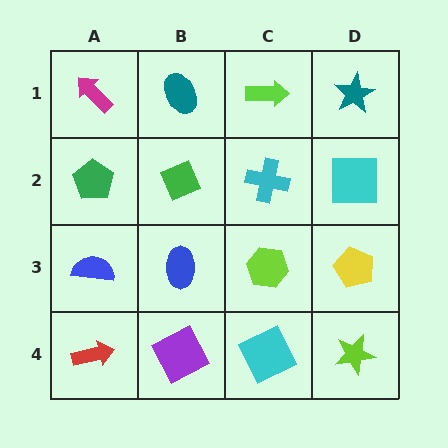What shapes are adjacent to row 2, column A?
A magenta arrow (row 1, column A), a blue semicircle (row 3, column A), a green diamond (row 2, column B).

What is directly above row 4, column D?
A yellow pentagon.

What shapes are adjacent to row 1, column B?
A green diamond (row 2, column B), a magenta arrow (row 1, column A), a lime arrow (row 1, column C).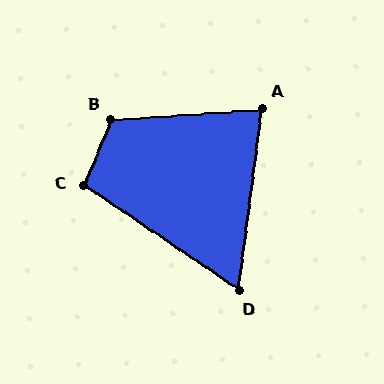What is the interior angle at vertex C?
Approximately 101 degrees (obtuse).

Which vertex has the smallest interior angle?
D, at approximately 63 degrees.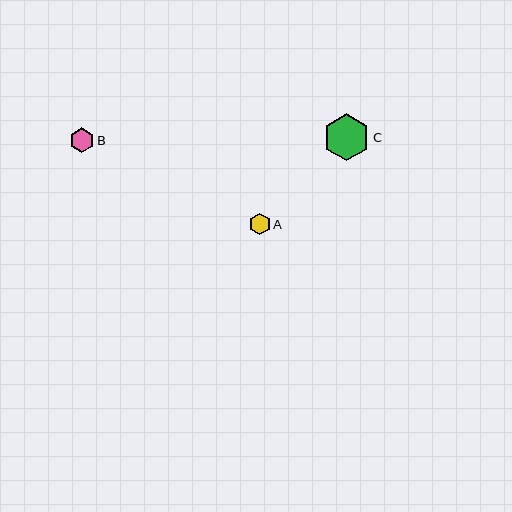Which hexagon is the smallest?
Hexagon A is the smallest with a size of approximately 21 pixels.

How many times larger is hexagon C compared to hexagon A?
Hexagon C is approximately 2.2 times the size of hexagon A.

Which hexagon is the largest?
Hexagon C is the largest with a size of approximately 47 pixels.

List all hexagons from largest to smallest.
From largest to smallest: C, B, A.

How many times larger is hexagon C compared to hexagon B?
Hexagon C is approximately 1.9 times the size of hexagon B.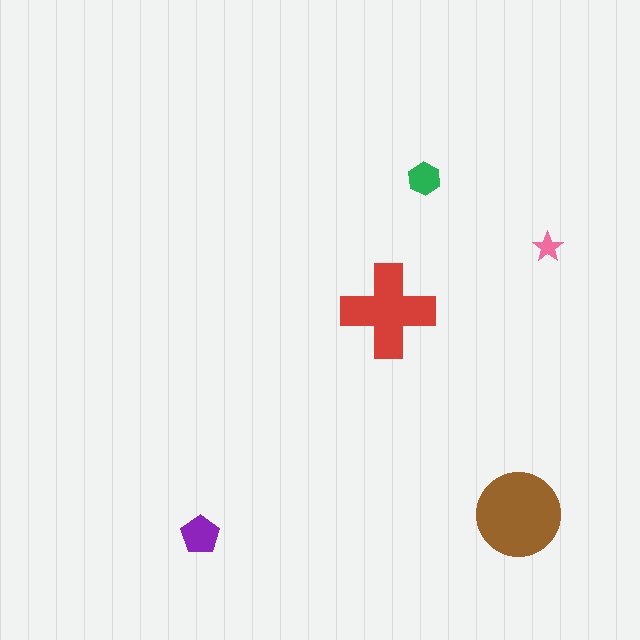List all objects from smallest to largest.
The pink star, the green hexagon, the purple pentagon, the red cross, the brown circle.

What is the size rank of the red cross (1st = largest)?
2nd.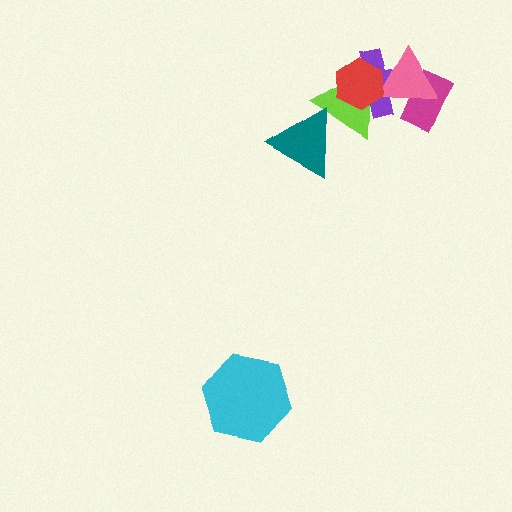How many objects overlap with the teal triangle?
1 object overlaps with the teal triangle.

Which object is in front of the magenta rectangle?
The pink triangle is in front of the magenta rectangle.